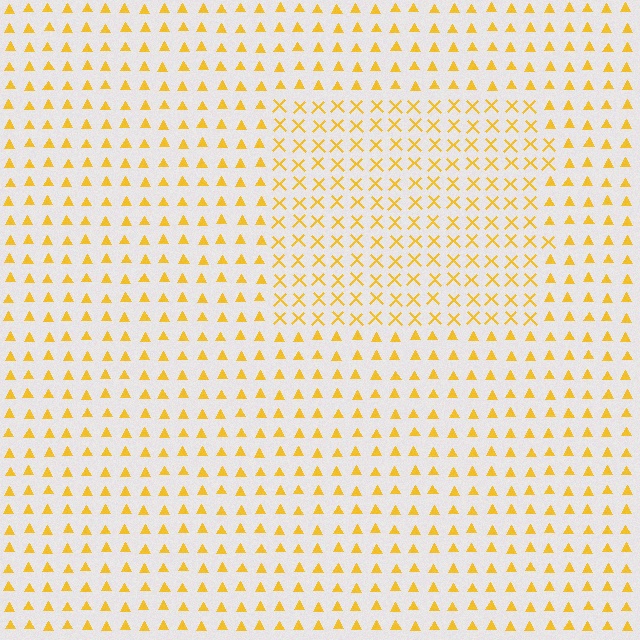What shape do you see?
I see a rectangle.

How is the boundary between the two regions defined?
The boundary is defined by a change in element shape: X marks inside vs. triangles outside. All elements share the same color and spacing.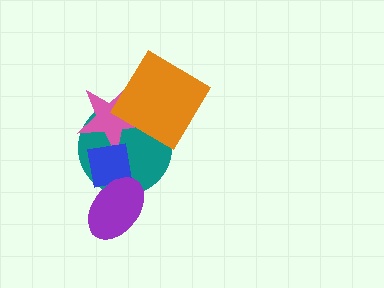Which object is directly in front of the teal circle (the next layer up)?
The pink star is directly in front of the teal circle.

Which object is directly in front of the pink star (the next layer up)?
The blue square is directly in front of the pink star.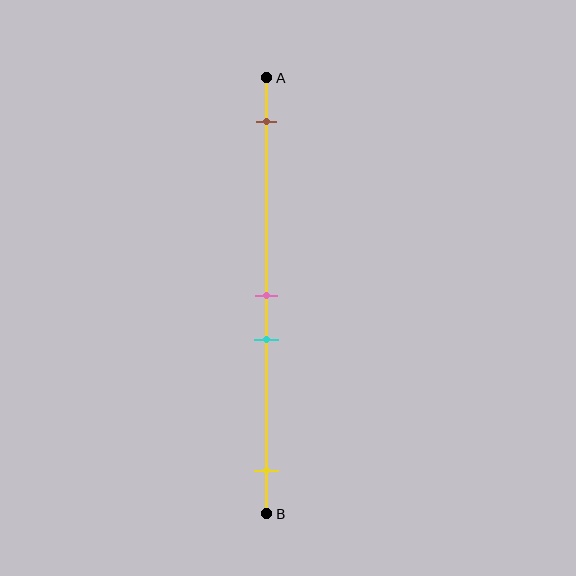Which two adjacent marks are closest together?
The pink and cyan marks are the closest adjacent pair.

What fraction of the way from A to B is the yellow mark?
The yellow mark is approximately 90% (0.9) of the way from A to B.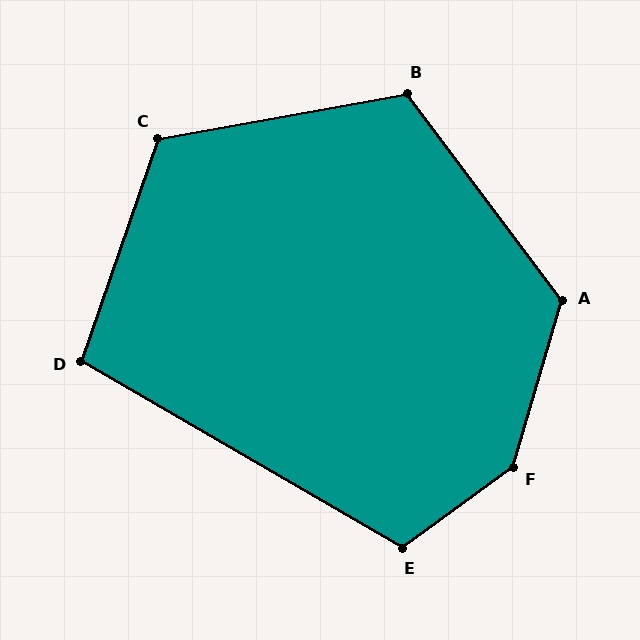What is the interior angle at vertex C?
Approximately 120 degrees (obtuse).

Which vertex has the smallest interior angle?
D, at approximately 101 degrees.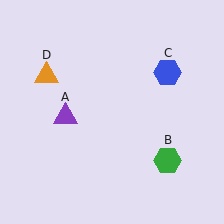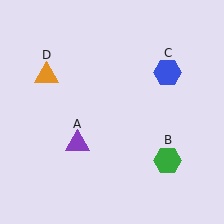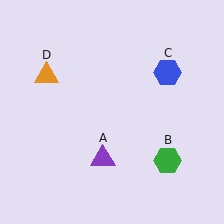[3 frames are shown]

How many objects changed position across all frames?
1 object changed position: purple triangle (object A).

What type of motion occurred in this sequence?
The purple triangle (object A) rotated counterclockwise around the center of the scene.